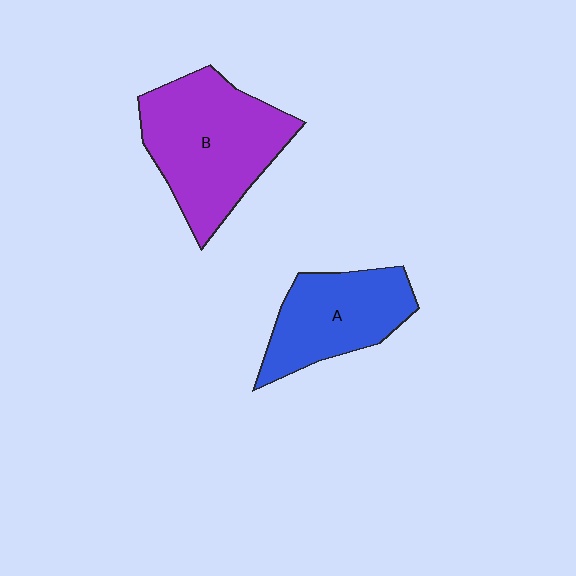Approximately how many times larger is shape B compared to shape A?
Approximately 1.4 times.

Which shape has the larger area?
Shape B (purple).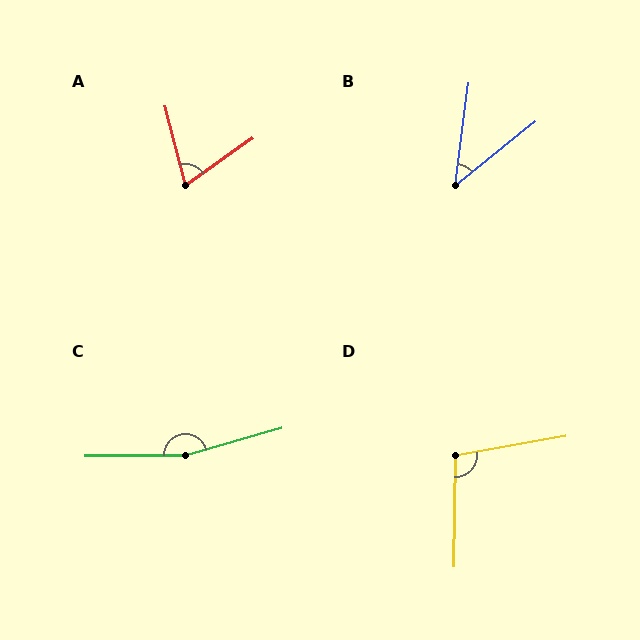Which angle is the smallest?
B, at approximately 44 degrees.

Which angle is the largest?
C, at approximately 164 degrees.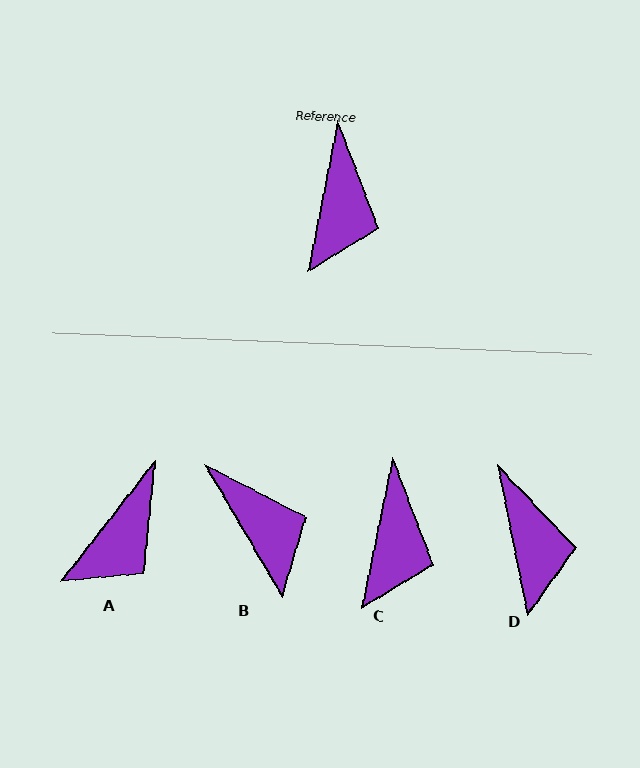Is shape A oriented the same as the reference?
No, it is off by about 26 degrees.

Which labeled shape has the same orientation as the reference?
C.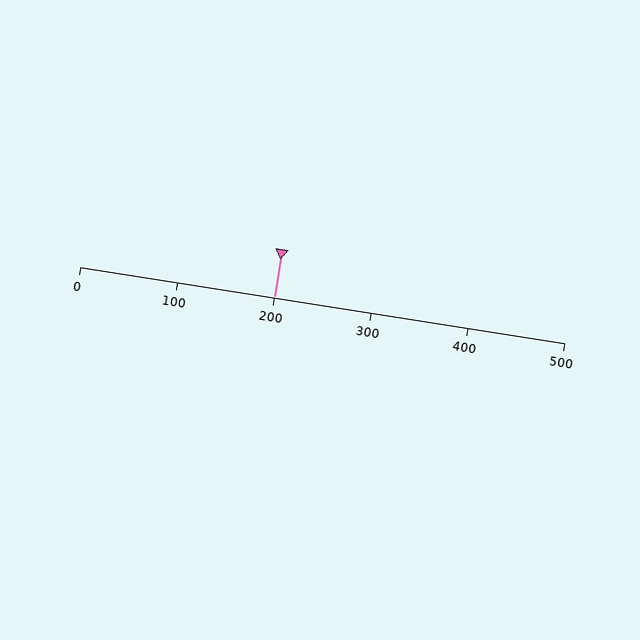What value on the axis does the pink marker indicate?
The marker indicates approximately 200.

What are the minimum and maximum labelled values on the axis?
The axis runs from 0 to 500.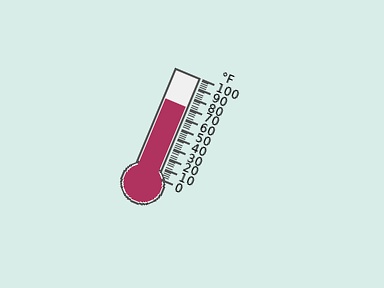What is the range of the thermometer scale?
The thermometer scale ranges from 0°F to 100°F.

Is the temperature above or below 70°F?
The temperature is at 70°F.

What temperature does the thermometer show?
The thermometer shows approximately 70°F.